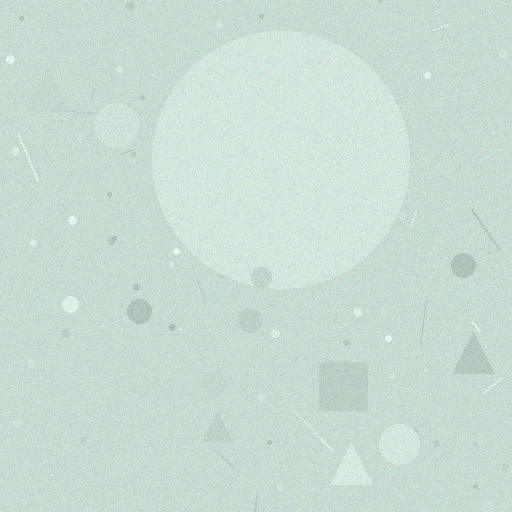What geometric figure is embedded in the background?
A circle is embedded in the background.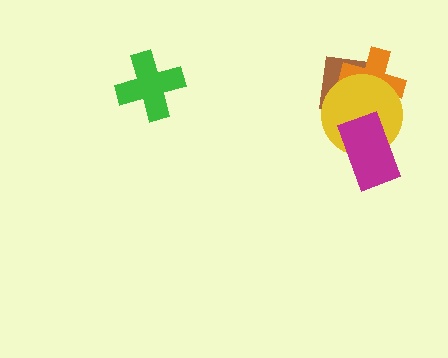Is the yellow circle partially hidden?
Yes, it is partially covered by another shape.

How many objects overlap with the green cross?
0 objects overlap with the green cross.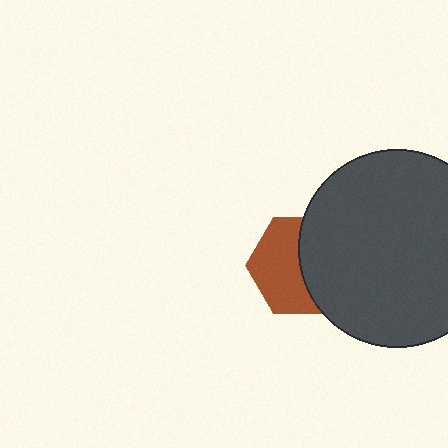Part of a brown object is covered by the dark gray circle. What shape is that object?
It is a hexagon.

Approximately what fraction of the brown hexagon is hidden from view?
Roughly 47% of the brown hexagon is hidden behind the dark gray circle.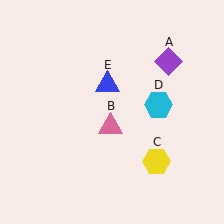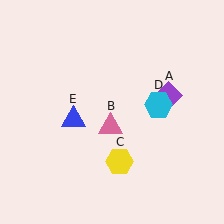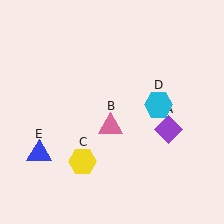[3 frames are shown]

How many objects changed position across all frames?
3 objects changed position: purple diamond (object A), yellow hexagon (object C), blue triangle (object E).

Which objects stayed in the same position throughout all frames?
Pink triangle (object B) and cyan hexagon (object D) remained stationary.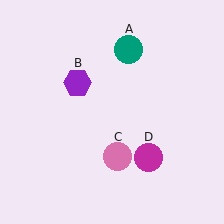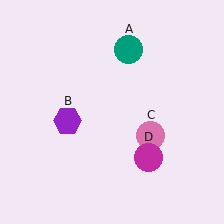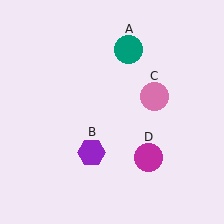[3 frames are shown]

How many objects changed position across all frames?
2 objects changed position: purple hexagon (object B), pink circle (object C).